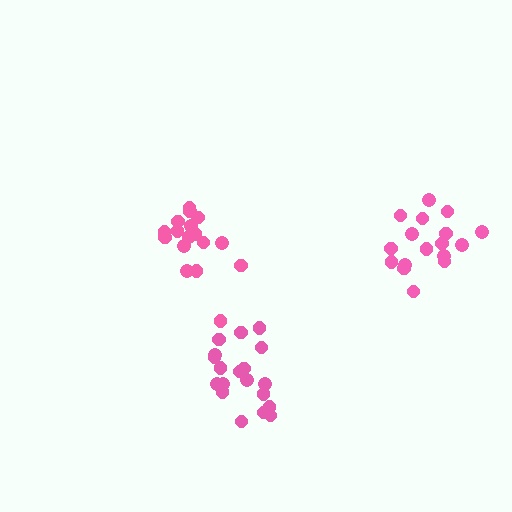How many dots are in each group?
Group 1: 19 dots, Group 2: 17 dots, Group 3: 17 dots (53 total).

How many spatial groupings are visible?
There are 3 spatial groupings.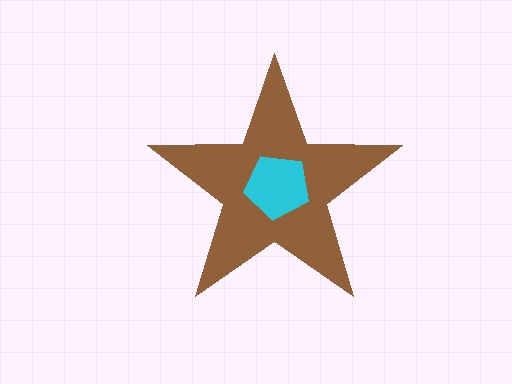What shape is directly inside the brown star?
The cyan pentagon.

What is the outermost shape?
The brown star.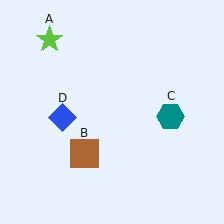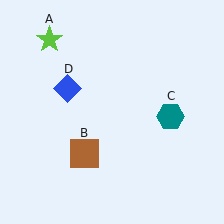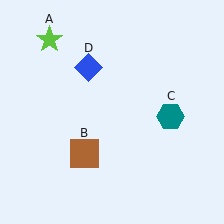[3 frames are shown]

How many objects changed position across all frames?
1 object changed position: blue diamond (object D).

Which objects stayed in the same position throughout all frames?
Lime star (object A) and brown square (object B) and teal hexagon (object C) remained stationary.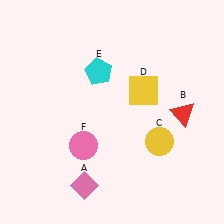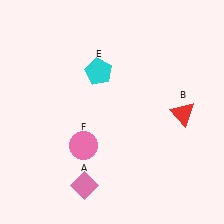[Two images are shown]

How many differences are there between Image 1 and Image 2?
There are 2 differences between the two images.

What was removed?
The yellow circle (C), the yellow square (D) were removed in Image 2.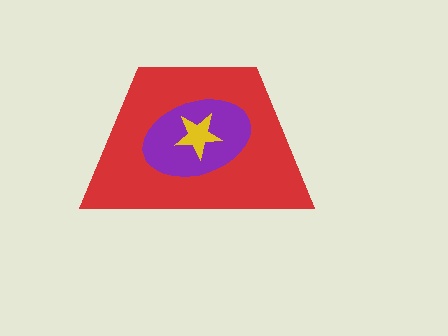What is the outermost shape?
The red trapezoid.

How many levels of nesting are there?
3.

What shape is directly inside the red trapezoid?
The purple ellipse.